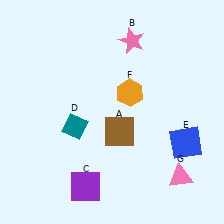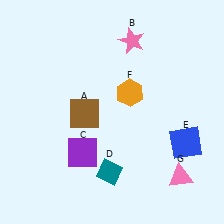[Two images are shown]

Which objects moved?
The objects that moved are: the brown square (A), the purple square (C), the teal diamond (D).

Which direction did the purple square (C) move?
The purple square (C) moved up.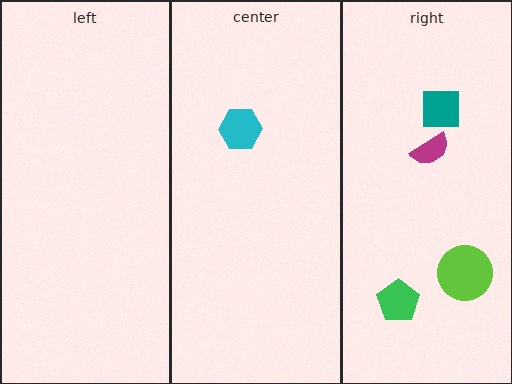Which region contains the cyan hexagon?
The center region.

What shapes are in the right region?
The magenta semicircle, the lime circle, the green pentagon, the teal square.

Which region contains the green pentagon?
The right region.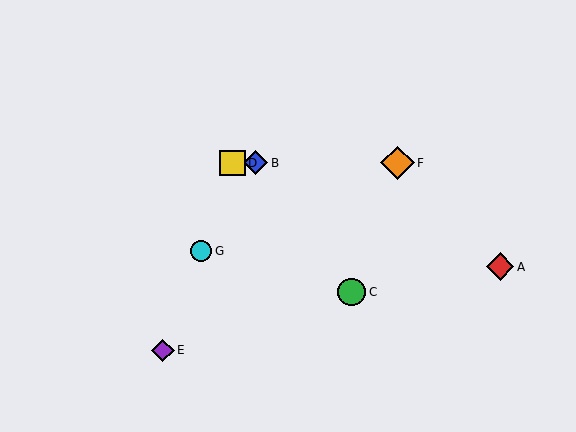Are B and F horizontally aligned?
Yes, both are at y≈163.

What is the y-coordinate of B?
Object B is at y≈163.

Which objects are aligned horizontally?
Objects B, D, F are aligned horizontally.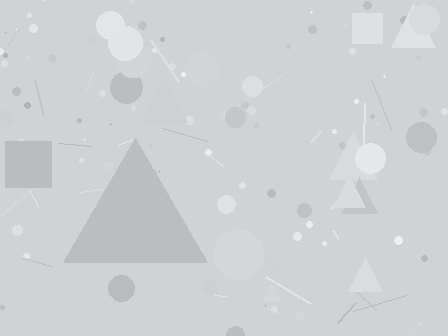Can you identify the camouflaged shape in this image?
The camouflaged shape is a triangle.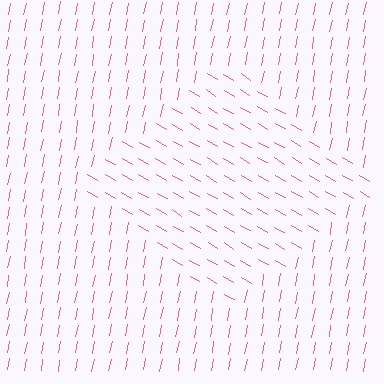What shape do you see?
I see a diamond.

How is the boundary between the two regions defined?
The boundary is defined purely by a change in line orientation (approximately 71 degrees difference). All lines are the same color and thickness.